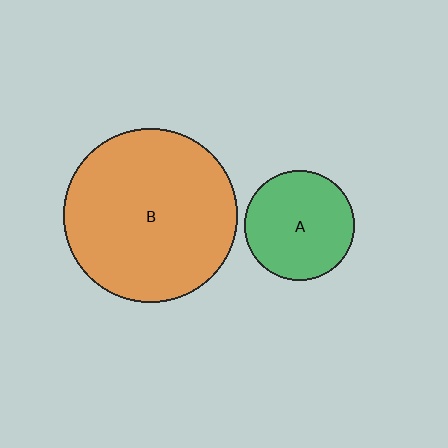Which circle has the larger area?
Circle B (orange).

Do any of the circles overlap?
No, none of the circles overlap.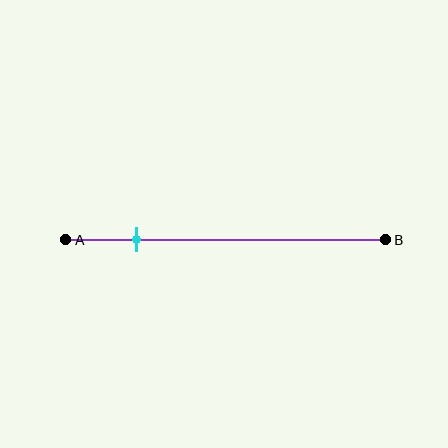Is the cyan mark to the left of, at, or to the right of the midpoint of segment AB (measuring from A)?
The cyan mark is to the left of the midpoint of segment AB.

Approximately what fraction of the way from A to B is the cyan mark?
The cyan mark is approximately 20% of the way from A to B.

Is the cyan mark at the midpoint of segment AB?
No, the mark is at about 20% from A, not at the 50% midpoint.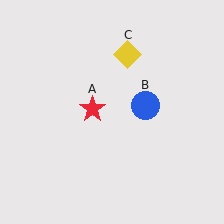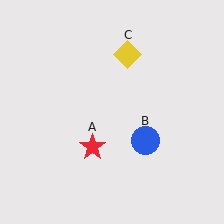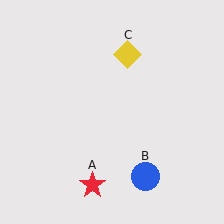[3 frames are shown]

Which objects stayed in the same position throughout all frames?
Yellow diamond (object C) remained stationary.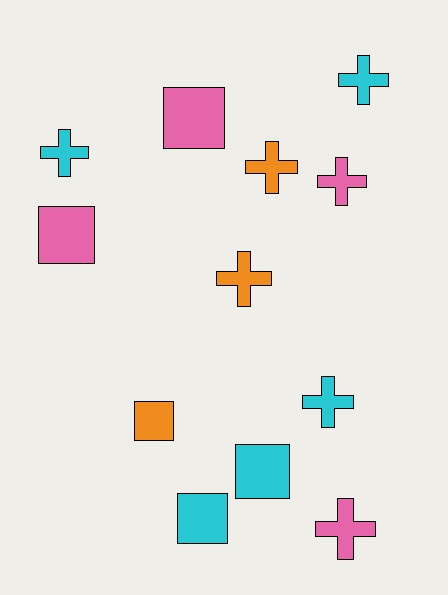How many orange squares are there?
There is 1 orange square.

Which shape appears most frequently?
Cross, with 7 objects.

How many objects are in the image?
There are 12 objects.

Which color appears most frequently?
Cyan, with 5 objects.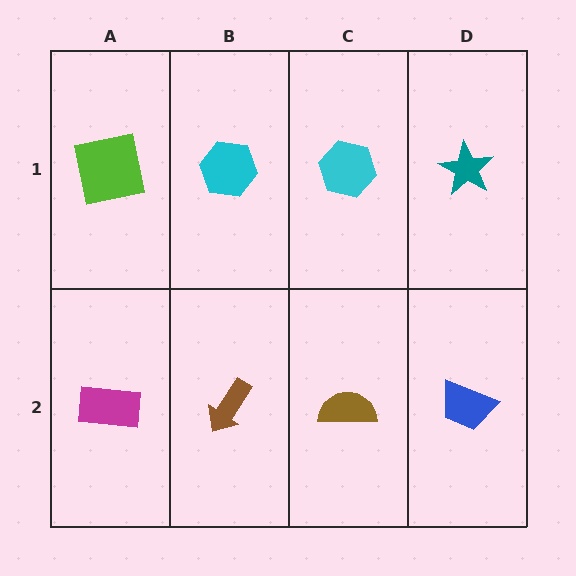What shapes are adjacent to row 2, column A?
A lime square (row 1, column A), a brown arrow (row 2, column B).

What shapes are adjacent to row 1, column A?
A magenta rectangle (row 2, column A), a cyan hexagon (row 1, column B).